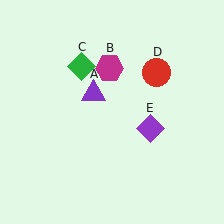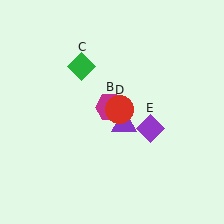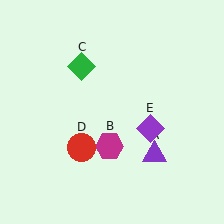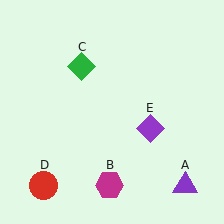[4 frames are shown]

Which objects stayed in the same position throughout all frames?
Green diamond (object C) and purple diamond (object E) remained stationary.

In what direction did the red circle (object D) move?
The red circle (object D) moved down and to the left.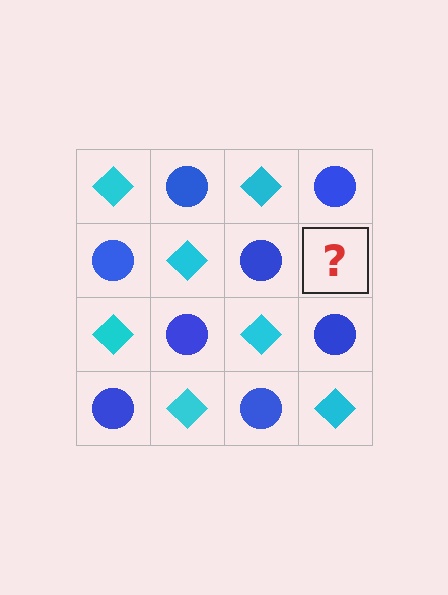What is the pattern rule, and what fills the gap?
The rule is that it alternates cyan diamond and blue circle in a checkerboard pattern. The gap should be filled with a cyan diamond.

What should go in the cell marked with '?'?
The missing cell should contain a cyan diamond.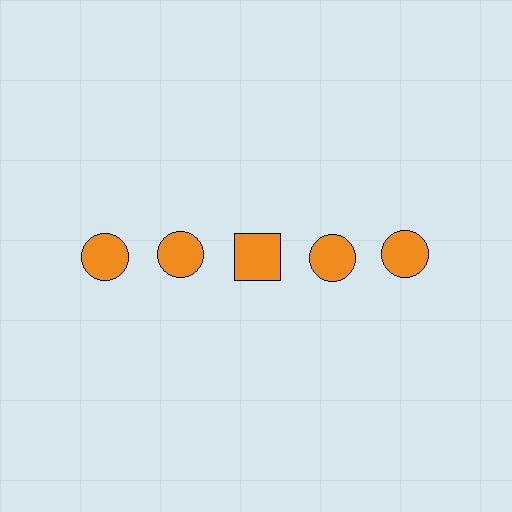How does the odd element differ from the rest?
It has a different shape: square instead of circle.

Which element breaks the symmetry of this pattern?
The orange square in the top row, center column breaks the symmetry. All other shapes are orange circles.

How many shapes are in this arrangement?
There are 5 shapes arranged in a grid pattern.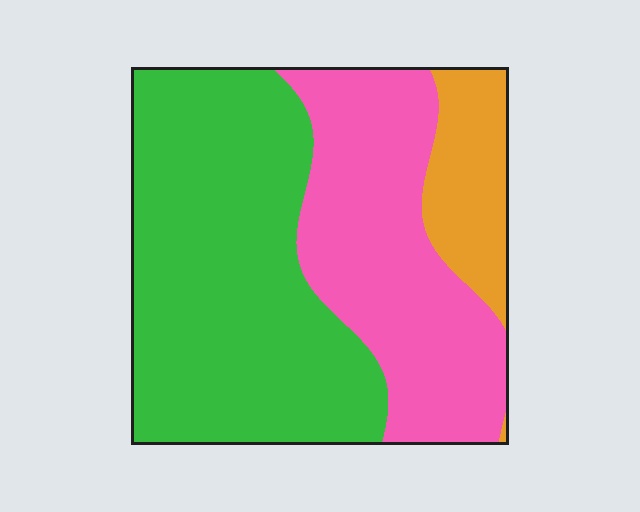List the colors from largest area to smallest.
From largest to smallest: green, pink, orange.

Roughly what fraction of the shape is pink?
Pink takes up about one third (1/3) of the shape.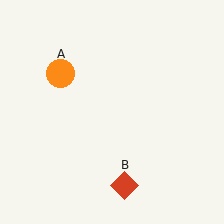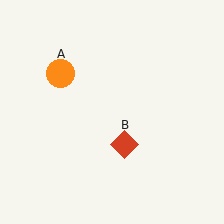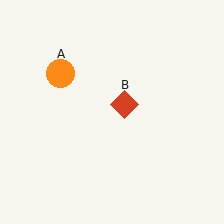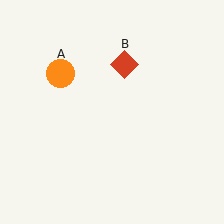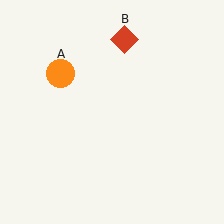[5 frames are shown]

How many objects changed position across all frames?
1 object changed position: red diamond (object B).